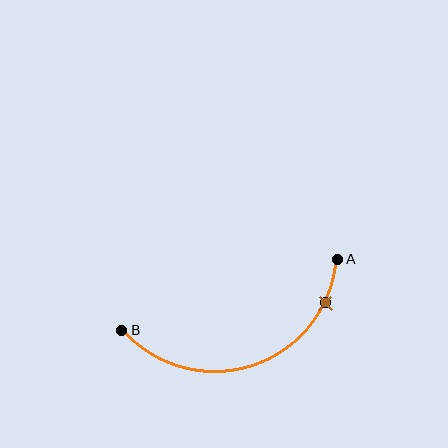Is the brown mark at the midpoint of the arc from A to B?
No. The brown mark lies on the arc but is closer to endpoint A. The arc midpoint would be at the point on the curve equidistant along the arc from both A and B.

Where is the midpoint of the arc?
The arc midpoint is the point on the curve farthest from the straight line joining A and B. It sits below that line.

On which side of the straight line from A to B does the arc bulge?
The arc bulges below the straight line connecting A and B.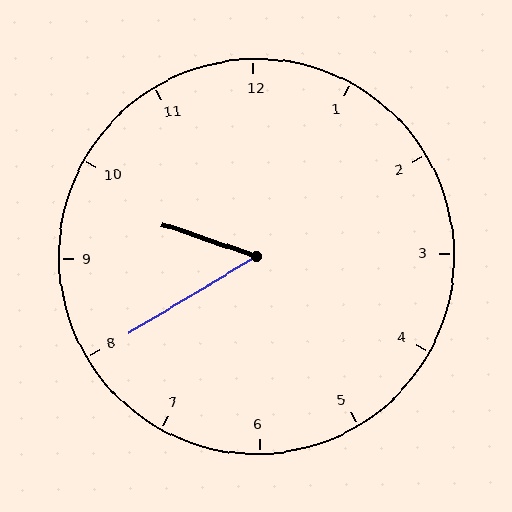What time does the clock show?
9:40.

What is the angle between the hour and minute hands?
Approximately 50 degrees.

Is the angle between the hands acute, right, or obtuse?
It is acute.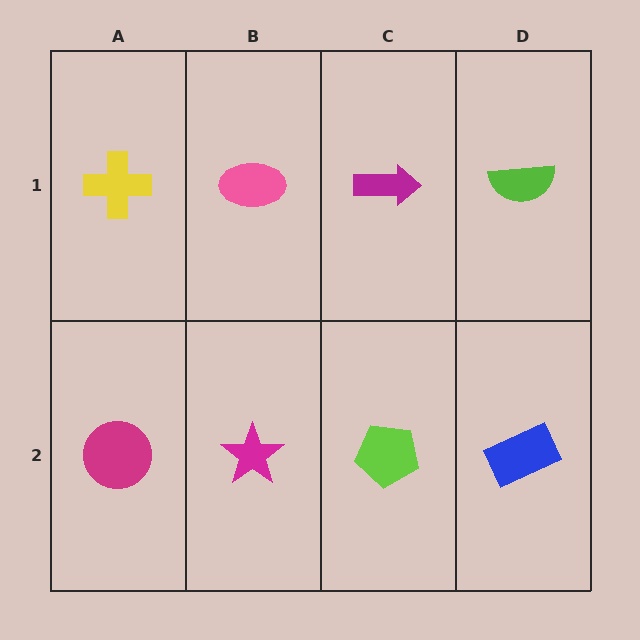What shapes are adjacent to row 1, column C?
A lime pentagon (row 2, column C), a pink ellipse (row 1, column B), a lime semicircle (row 1, column D).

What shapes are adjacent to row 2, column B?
A pink ellipse (row 1, column B), a magenta circle (row 2, column A), a lime pentagon (row 2, column C).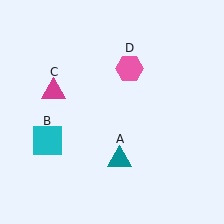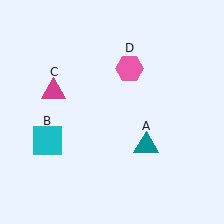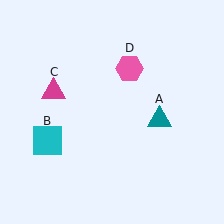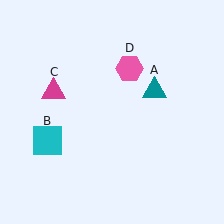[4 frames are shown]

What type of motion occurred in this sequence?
The teal triangle (object A) rotated counterclockwise around the center of the scene.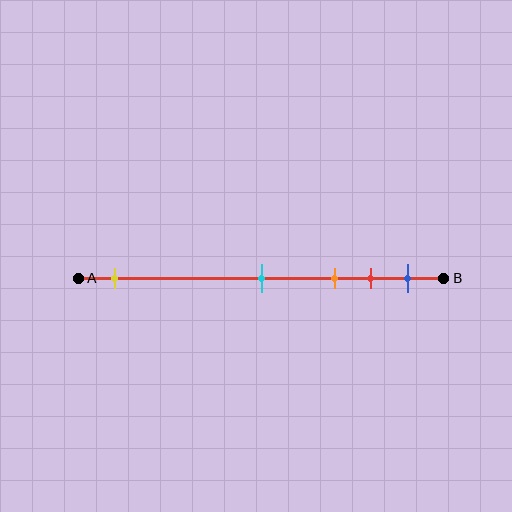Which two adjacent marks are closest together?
The red and blue marks are the closest adjacent pair.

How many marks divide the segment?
There are 5 marks dividing the segment.